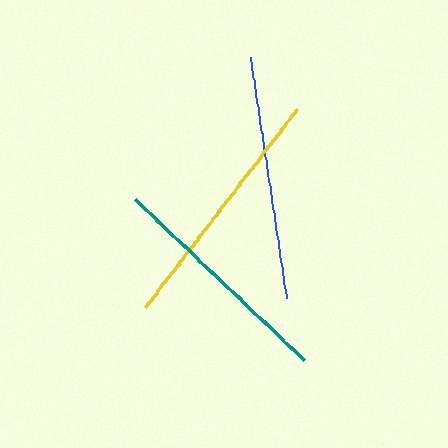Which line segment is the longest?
The yellow line is the longest at approximately 249 pixels.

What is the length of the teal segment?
The teal segment is approximately 234 pixels long.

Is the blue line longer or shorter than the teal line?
The blue line is longer than the teal line.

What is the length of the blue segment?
The blue segment is approximately 243 pixels long.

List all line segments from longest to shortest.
From longest to shortest: yellow, blue, teal.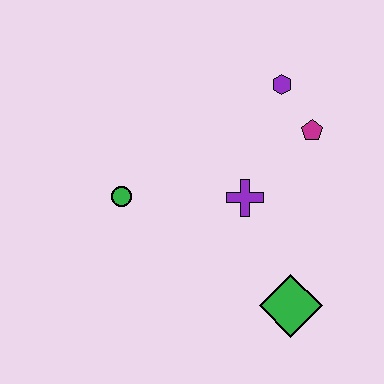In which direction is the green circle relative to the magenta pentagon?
The green circle is to the left of the magenta pentagon.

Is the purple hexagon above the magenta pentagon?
Yes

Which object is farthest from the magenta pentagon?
The green circle is farthest from the magenta pentagon.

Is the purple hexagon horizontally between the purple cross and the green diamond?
Yes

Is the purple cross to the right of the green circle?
Yes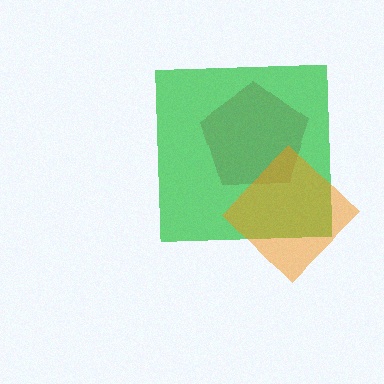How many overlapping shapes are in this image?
There are 3 overlapping shapes in the image.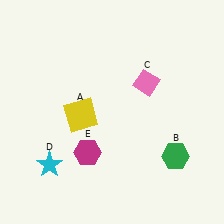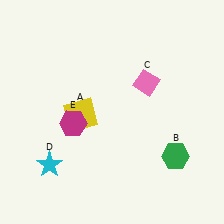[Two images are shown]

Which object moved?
The magenta hexagon (E) moved up.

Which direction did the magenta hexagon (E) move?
The magenta hexagon (E) moved up.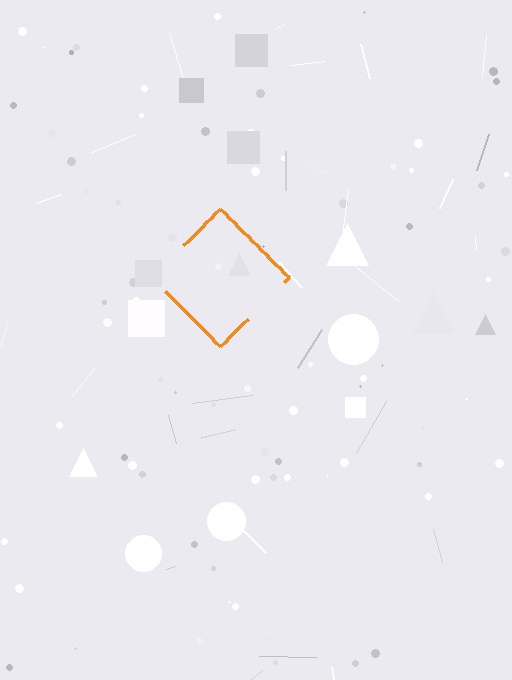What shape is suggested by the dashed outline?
The dashed outline suggests a diamond.